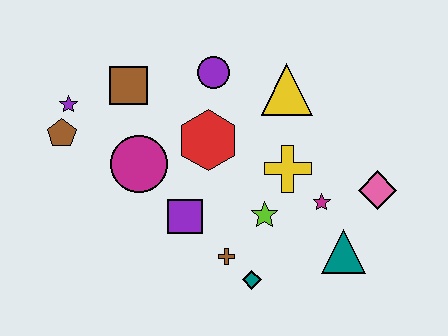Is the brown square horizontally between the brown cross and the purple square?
No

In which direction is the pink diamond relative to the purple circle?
The pink diamond is to the right of the purple circle.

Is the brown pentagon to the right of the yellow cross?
No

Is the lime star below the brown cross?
No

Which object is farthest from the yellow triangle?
The brown pentagon is farthest from the yellow triangle.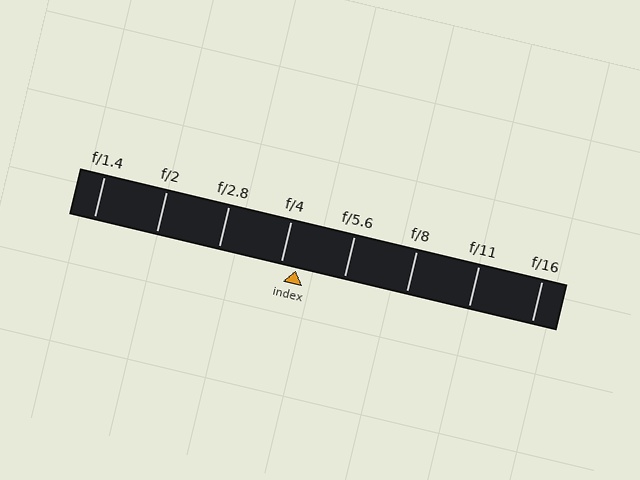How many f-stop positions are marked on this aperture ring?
There are 8 f-stop positions marked.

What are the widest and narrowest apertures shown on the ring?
The widest aperture shown is f/1.4 and the narrowest is f/16.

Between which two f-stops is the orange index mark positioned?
The index mark is between f/4 and f/5.6.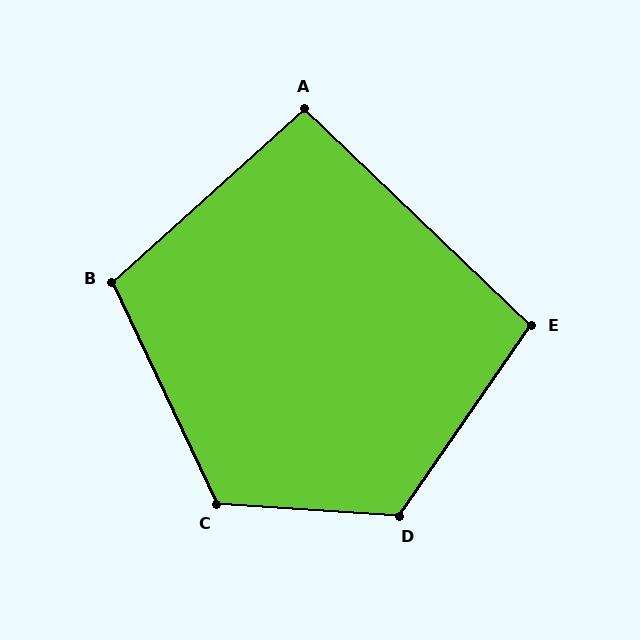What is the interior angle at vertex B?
Approximately 107 degrees (obtuse).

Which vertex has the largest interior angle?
D, at approximately 121 degrees.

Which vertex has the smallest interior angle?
A, at approximately 94 degrees.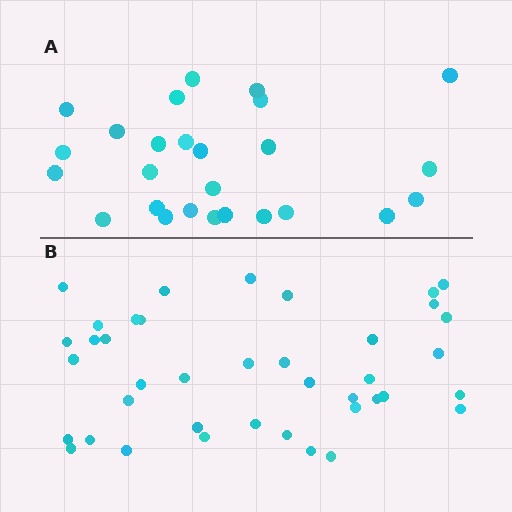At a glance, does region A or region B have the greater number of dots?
Region B (the bottom region) has more dots.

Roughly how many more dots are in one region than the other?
Region B has approximately 15 more dots than region A.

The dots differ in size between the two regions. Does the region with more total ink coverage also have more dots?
No. Region A has more total ink coverage because its dots are larger, but region B actually contains more individual dots. Total area can be misleading — the number of items is what matters here.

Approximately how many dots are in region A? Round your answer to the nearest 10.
About 30 dots. (The exact count is 26, which rounds to 30.)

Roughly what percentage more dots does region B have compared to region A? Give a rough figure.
About 55% more.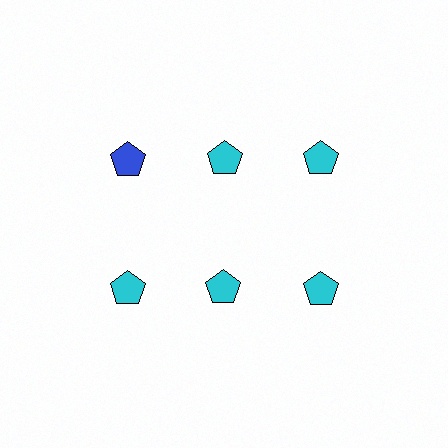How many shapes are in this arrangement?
There are 6 shapes arranged in a grid pattern.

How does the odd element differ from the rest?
It has a different color: blue instead of cyan.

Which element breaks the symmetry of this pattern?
The blue pentagon in the top row, leftmost column breaks the symmetry. All other shapes are cyan pentagons.